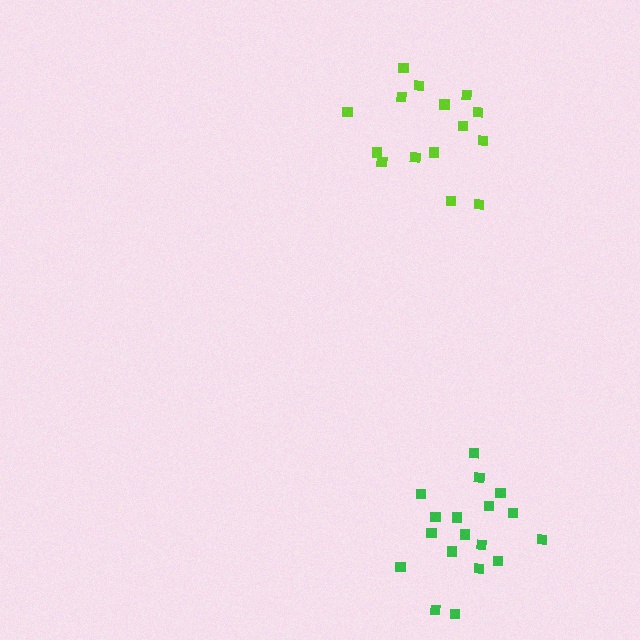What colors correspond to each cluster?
The clusters are colored: lime, green.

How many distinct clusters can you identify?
There are 2 distinct clusters.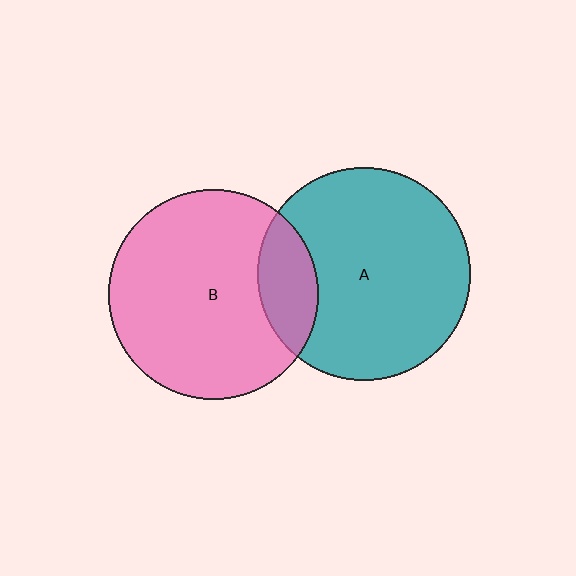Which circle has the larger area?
Circle A (teal).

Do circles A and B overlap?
Yes.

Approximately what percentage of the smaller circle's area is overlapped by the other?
Approximately 15%.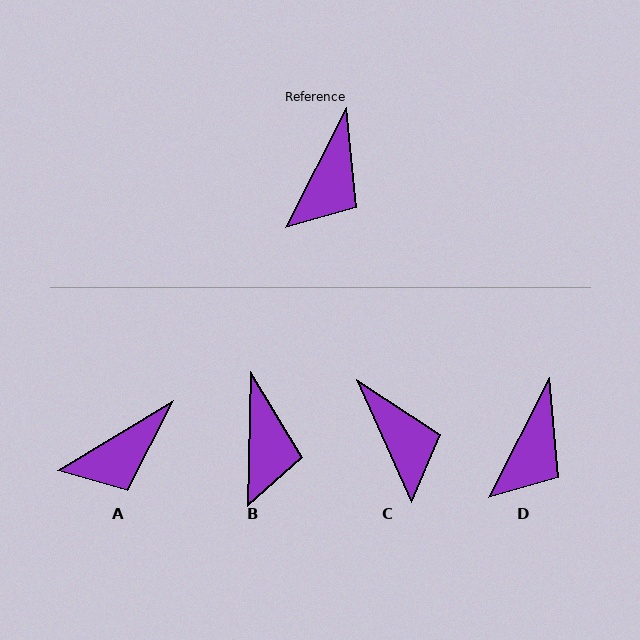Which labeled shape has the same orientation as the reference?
D.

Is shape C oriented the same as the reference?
No, it is off by about 51 degrees.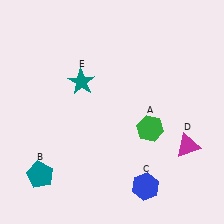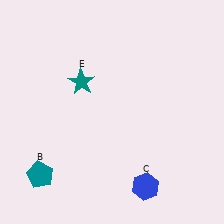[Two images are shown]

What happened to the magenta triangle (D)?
The magenta triangle (D) was removed in Image 2. It was in the bottom-right area of Image 1.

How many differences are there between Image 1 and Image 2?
There are 2 differences between the two images.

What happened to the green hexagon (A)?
The green hexagon (A) was removed in Image 2. It was in the bottom-right area of Image 1.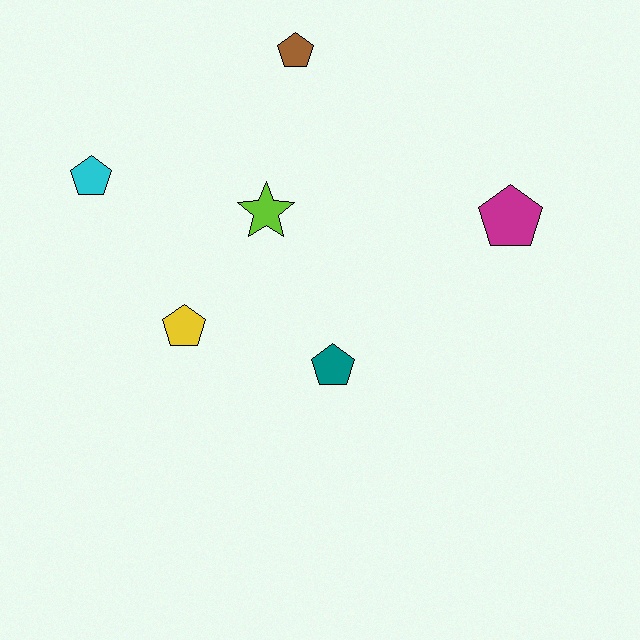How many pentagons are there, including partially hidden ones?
There are 5 pentagons.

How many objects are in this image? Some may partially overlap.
There are 6 objects.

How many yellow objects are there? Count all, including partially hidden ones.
There is 1 yellow object.